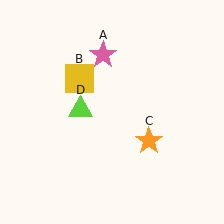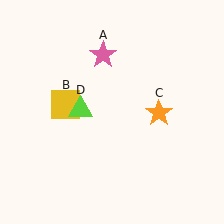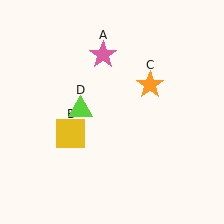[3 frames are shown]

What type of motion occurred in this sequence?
The yellow square (object B), orange star (object C) rotated counterclockwise around the center of the scene.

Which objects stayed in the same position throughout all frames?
Pink star (object A) and lime triangle (object D) remained stationary.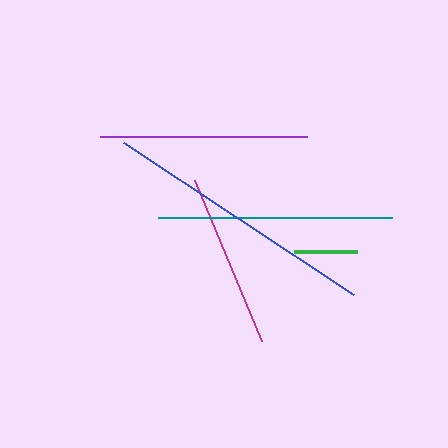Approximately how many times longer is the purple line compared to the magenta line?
The purple line is approximately 1.2 times the length of the magenta line.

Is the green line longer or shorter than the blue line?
The blue line is longer than the green line.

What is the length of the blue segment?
The blue segment is approximately 276 pixels long.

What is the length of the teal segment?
The teal segment is approximately 233 pixels long.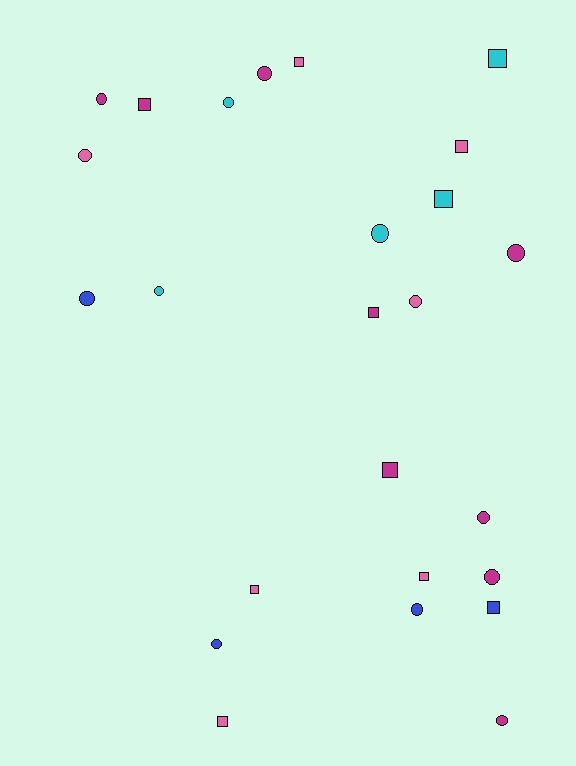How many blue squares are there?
There is 1 blue square.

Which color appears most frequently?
Magenta, with 9 objects.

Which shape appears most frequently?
Circle, with 14 objects.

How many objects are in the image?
There are 25 objects.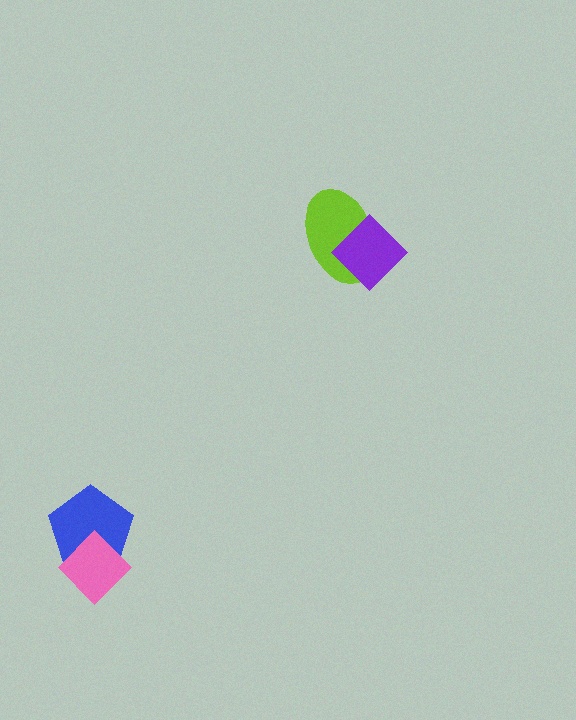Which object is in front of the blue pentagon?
The pink diamond is in front of the blue pentagon.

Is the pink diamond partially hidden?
No, no other shape covers it.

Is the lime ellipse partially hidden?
Yes, it is partially covered by another shape.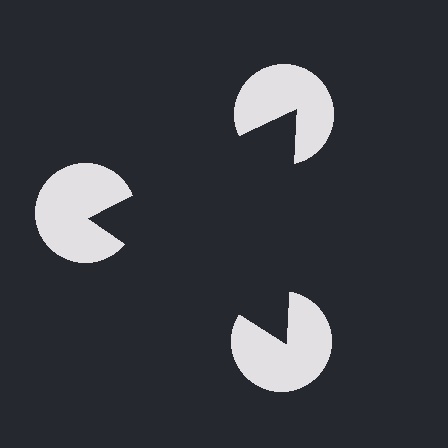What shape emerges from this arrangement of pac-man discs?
An illusory triangle — its edges are inferred from the aligned wedge cuts in the pac-man discs, not physically drawn.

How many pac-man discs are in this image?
There are 3 — one at each vertex of the illusory triangle.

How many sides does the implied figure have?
3 sides.